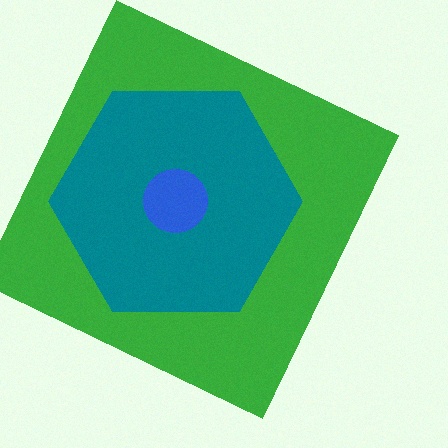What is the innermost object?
The blue circle.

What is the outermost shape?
The green square.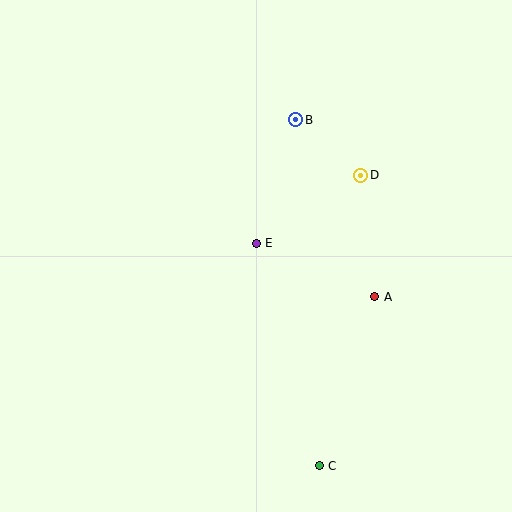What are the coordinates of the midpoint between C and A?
The midpoint between C and A is at (347, 381).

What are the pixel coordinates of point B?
Point B is at (296, 120).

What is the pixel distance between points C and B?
The distance between C and B is 347 pixels.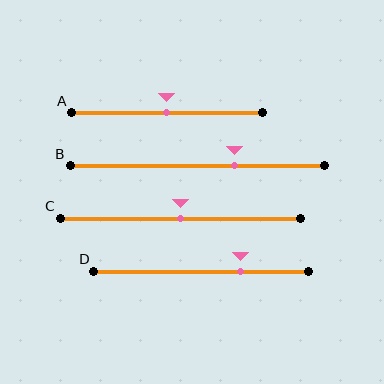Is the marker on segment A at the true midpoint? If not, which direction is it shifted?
Yes, the marker on segment A is at the true midpoint.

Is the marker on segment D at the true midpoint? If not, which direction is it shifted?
No, the marker on segment D is shifted to the right by about 18% of the segment length.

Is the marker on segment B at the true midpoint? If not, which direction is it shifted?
No, the marker on segment B is shifted to the right by about 15% of the segment length.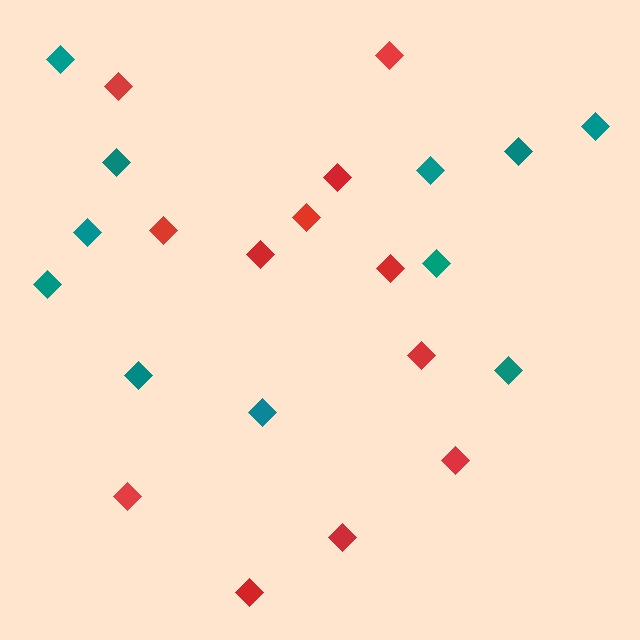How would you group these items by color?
There are 2 groups: one group of red diamonds (12) and one group of teal diamonds (11).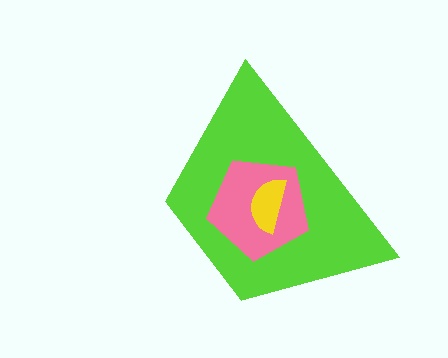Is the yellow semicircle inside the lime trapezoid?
Yes.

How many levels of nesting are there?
3.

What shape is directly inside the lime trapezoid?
The pink pentagon.